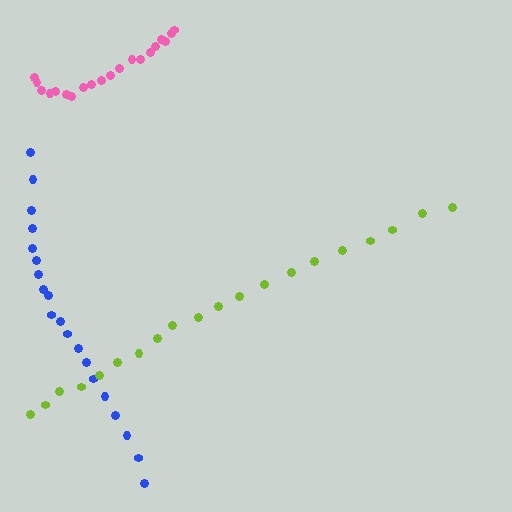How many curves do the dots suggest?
There are 3 distinct paths.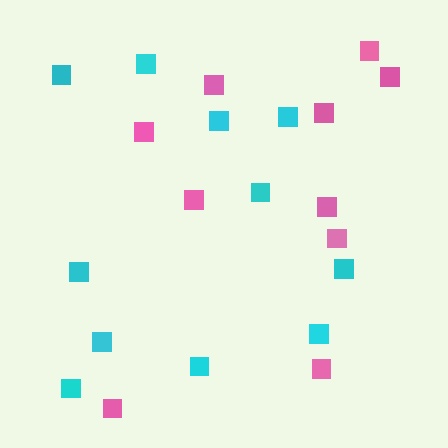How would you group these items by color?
There are 2 groups: one group of cyan squares (11) and one group of pink squares (10).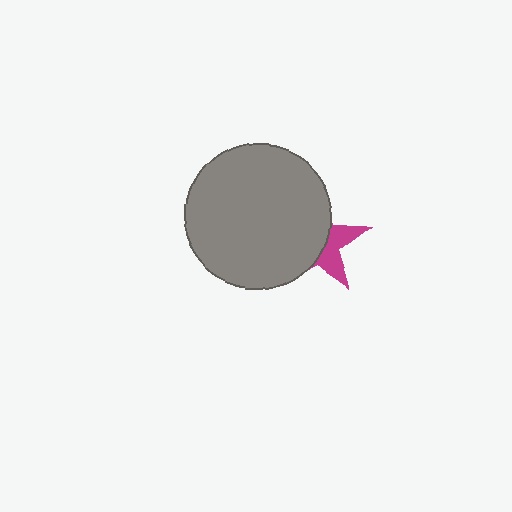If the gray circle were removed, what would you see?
You would see the complete magenta star.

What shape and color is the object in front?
The object in front is a gray circle.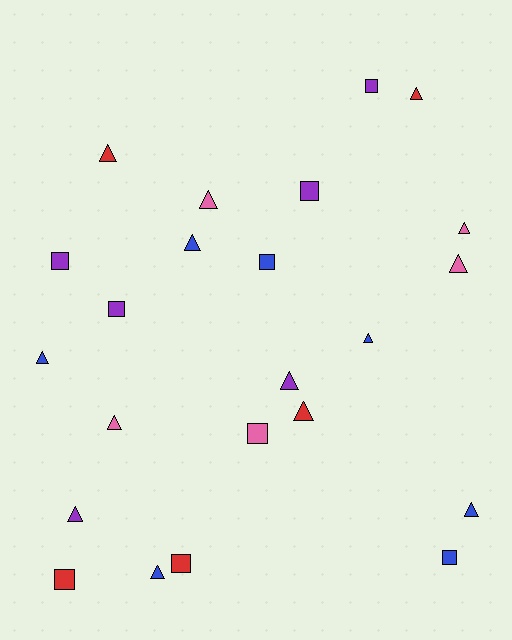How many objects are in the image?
There are 23 objects.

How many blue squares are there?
There are 2 blue squares.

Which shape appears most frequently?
Triangle, with 14 objects.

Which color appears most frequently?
Blue, with 7 objects.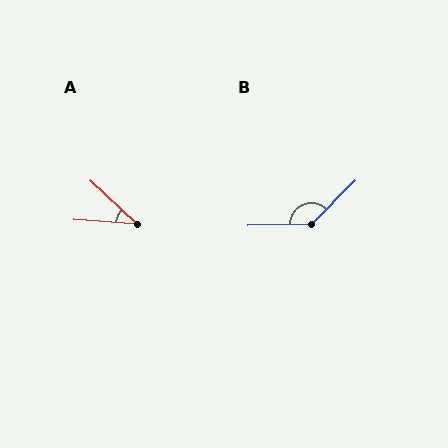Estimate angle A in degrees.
Approximately 38 degrees.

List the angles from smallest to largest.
A (38°), B (136°).